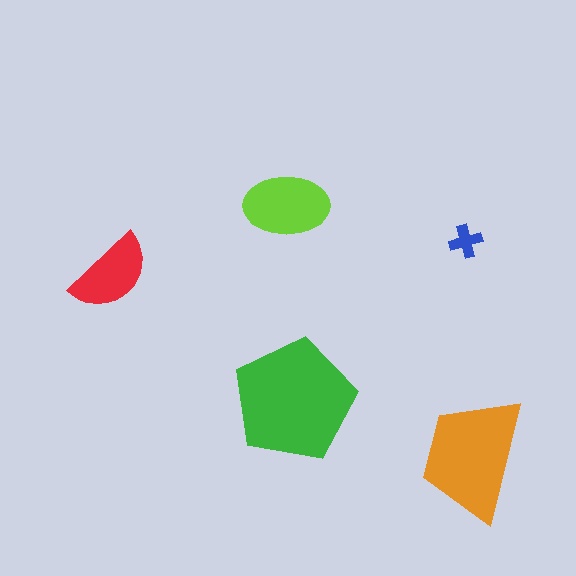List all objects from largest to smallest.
The green pentagon, the orange trapezoid, the lime ellipse, the red semicircle, the blue cross.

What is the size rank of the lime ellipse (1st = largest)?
3rd.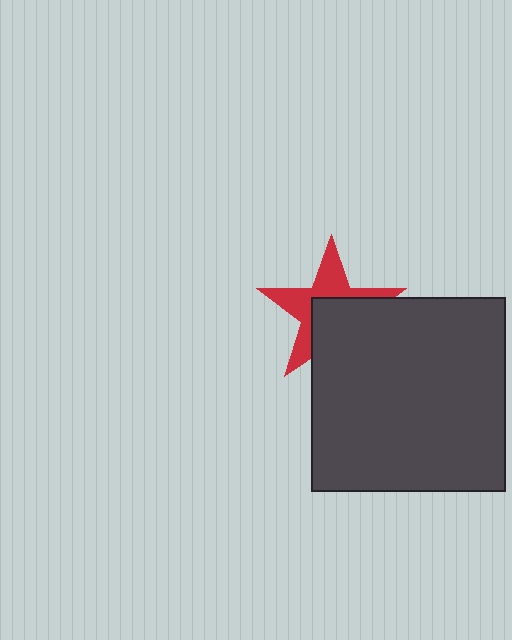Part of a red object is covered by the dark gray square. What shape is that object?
It is a star.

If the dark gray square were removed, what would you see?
You would see the complete red star.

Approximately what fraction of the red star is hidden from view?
Roughly 48% of the red star is hidden behind the dark gray square.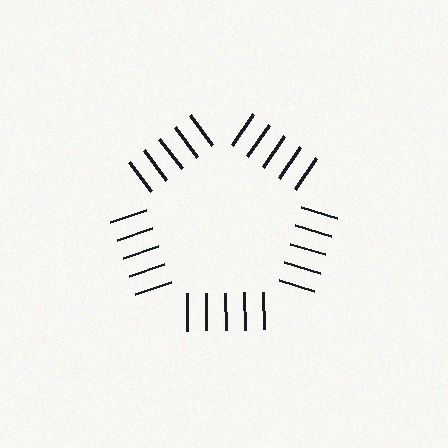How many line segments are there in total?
25 — 5 along each of the 5 edges.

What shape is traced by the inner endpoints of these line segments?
An illusory pentagon — the line segments terminate on its edges but no continuous stroke is drawn.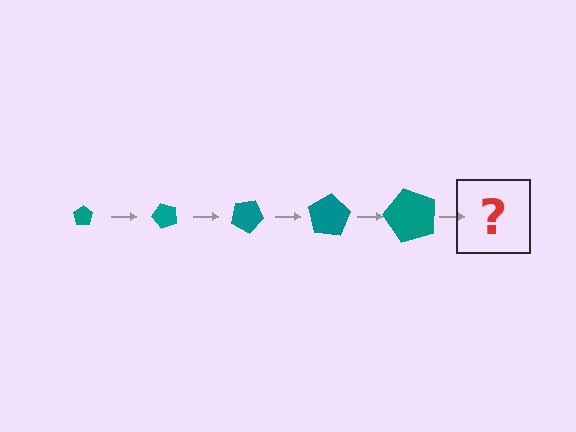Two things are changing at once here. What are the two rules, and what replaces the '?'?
The two rules are that the pentagon grows larger each step and it rotates 50 degrees each step. The '?' should be a pentagon, larger than the previous one and rotated 250 degrees from the start.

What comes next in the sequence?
The next element should be a pentagon, larger than the previous one and rotated 250 degrees from the start.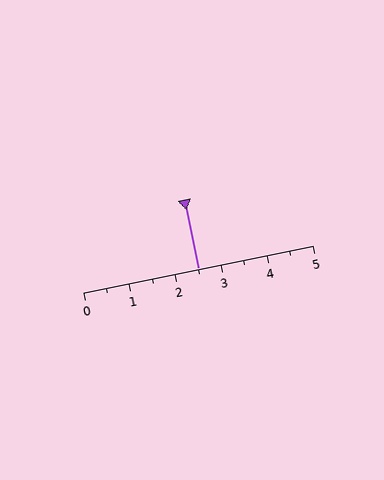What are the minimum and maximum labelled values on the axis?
The axis runs from 0 to 5.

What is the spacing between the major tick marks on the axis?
The major ticks are spaced 1 apart.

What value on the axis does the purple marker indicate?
The marker indicates approximately 2.5.